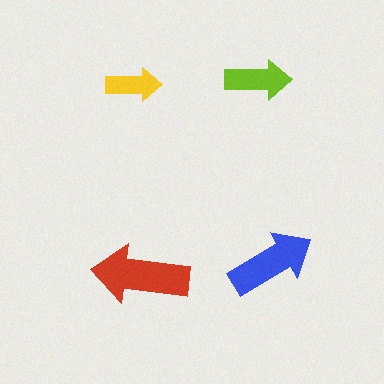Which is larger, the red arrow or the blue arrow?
The red one.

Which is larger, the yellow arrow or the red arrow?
The red one.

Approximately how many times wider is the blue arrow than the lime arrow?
About 1.5 times wider.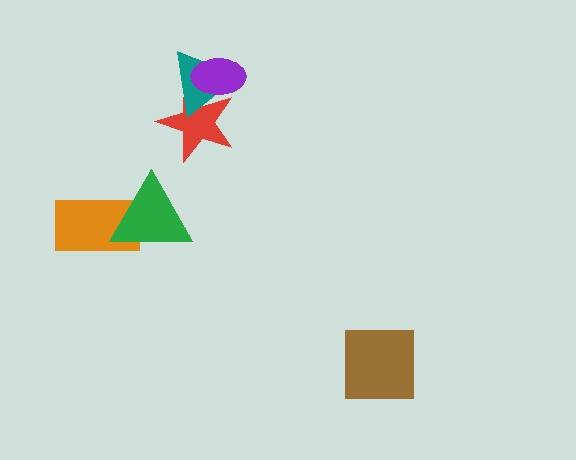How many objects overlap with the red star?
2 objects overlap with the red star.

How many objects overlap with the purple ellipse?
2 objects overlap with the purple ellipse.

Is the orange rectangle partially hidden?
Yes, it is partially covered by another shape.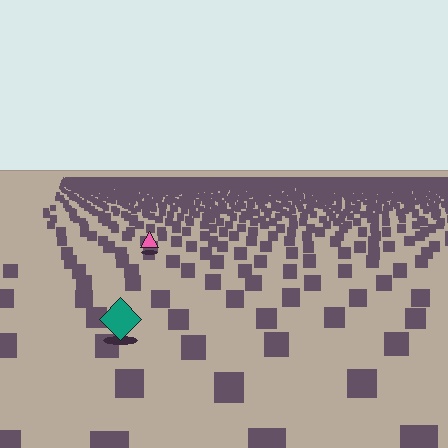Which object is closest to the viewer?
The teal diamond is closest. The texture marks near it are larger and more spread out.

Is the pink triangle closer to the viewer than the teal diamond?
No. The teal diamond is closer — you can tell from the texture gradient: the ground texture is coarser near it.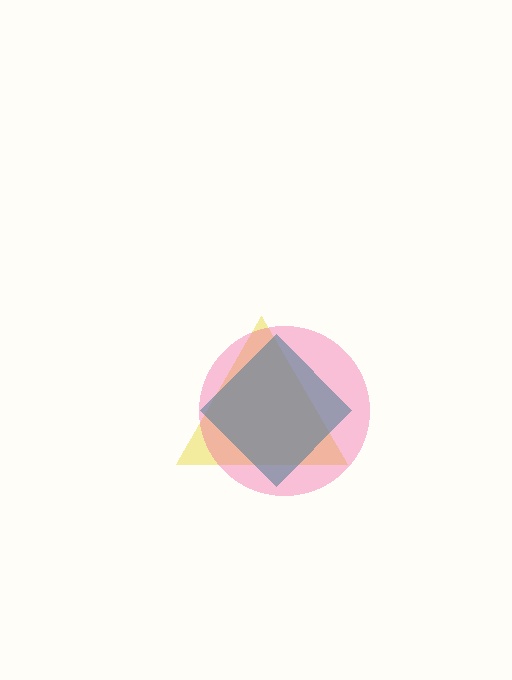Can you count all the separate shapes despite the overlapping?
Yes, there are 3 separate shapes.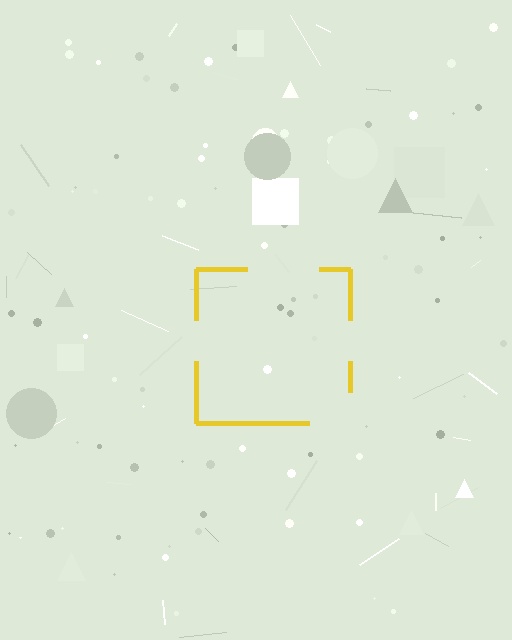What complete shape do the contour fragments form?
The contour fragments form a square.